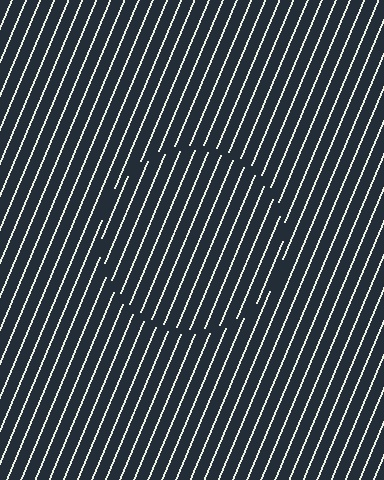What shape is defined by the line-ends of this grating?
An illusory circle. The interior of the shape contains the same grating, shifted by half a period — the contour is defined by the phase discontinuity where line-ends from the inner and outer gratings abut.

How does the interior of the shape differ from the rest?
The interior of the shape contains the same grating, shifted by half a period — the contour is defined by the phase discontinuity where line-ends from the inner and outer gratings abut.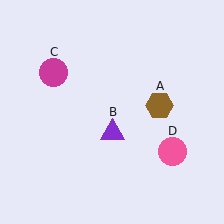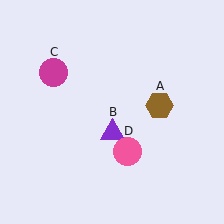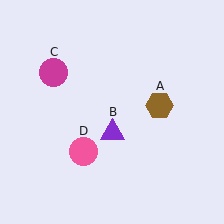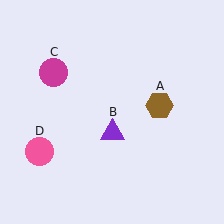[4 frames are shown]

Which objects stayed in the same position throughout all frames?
Brown hexagon (object A) and purple triangle (object B) and magenta circle (object C) remained stationary.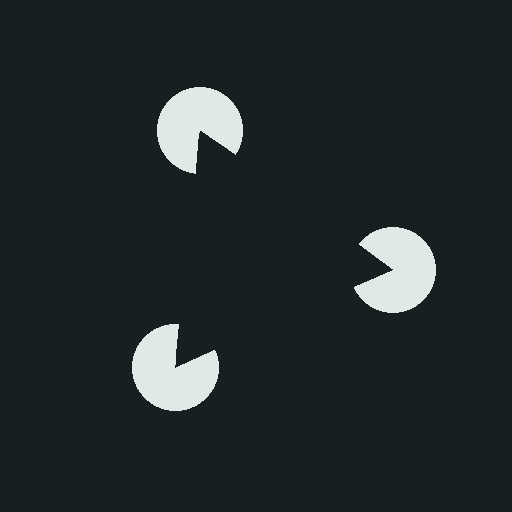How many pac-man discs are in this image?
There are 3 — one at each vertex of the illusory triangle.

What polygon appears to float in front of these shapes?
An illusory triangle — its edges are inferred from the aligned wedge cuts in the pac-man discs, not physically drawn.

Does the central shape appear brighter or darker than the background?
It typically appears slightly darker than the background, even though no actual brightness change is drawn.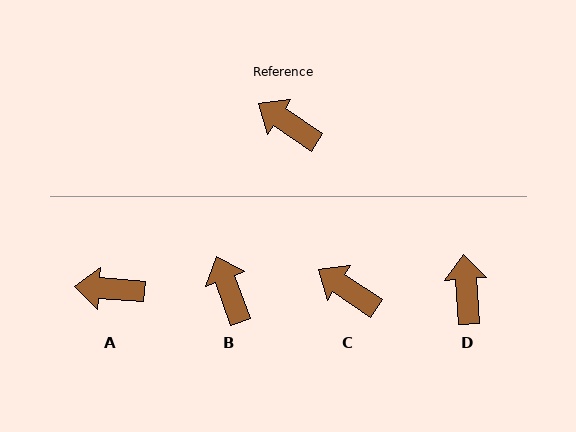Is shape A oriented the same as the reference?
No, it is off by about 30 degrees.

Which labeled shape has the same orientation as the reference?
C.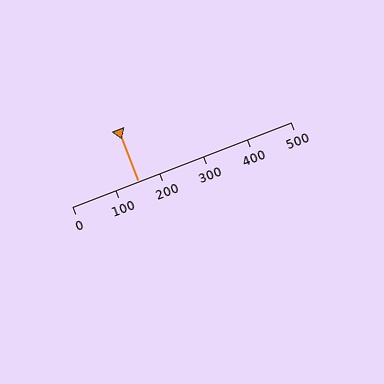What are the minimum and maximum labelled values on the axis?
The axis runs from 0 to 500.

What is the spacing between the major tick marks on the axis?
The major ticks are spaced 100 apart.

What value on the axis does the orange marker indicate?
The marker indicates approximately 150.